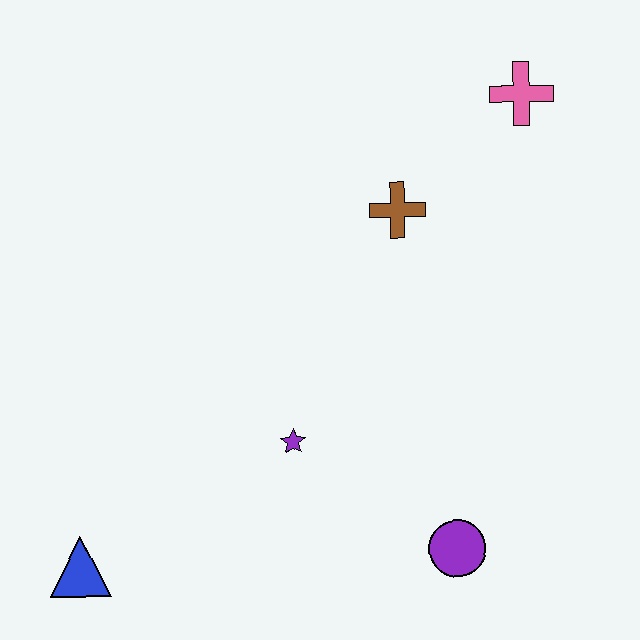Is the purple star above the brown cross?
No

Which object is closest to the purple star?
The purple circle is closest to the purple star.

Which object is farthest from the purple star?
The pink cross is farthest from the purple star.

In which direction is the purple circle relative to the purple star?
The purple circle is to the right of the purple star.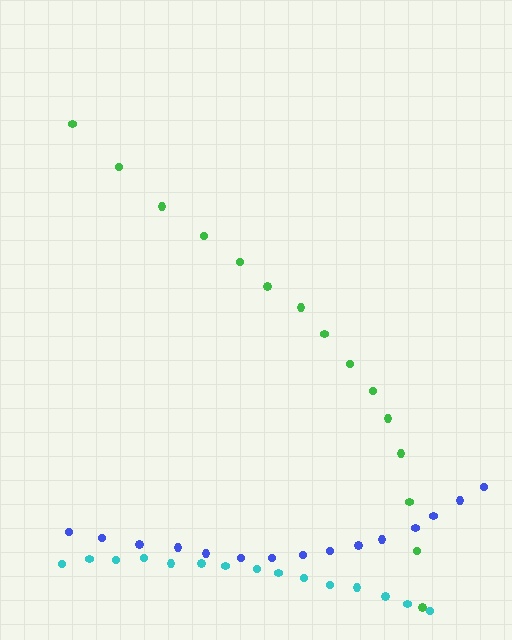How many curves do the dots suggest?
There are 3 distinct paths.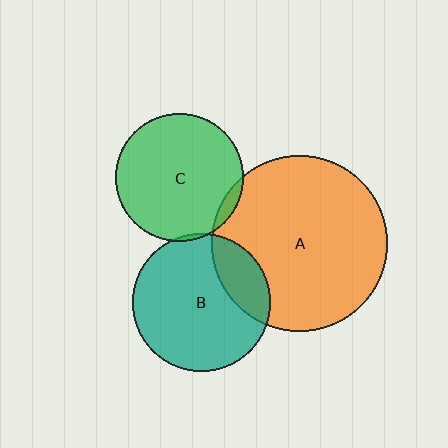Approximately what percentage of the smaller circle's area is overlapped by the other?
Approximately 5%.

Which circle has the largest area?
Circle A (orange).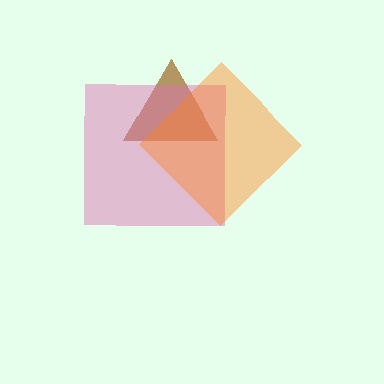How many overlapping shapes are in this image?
There are 3 overlapping shapes in the image.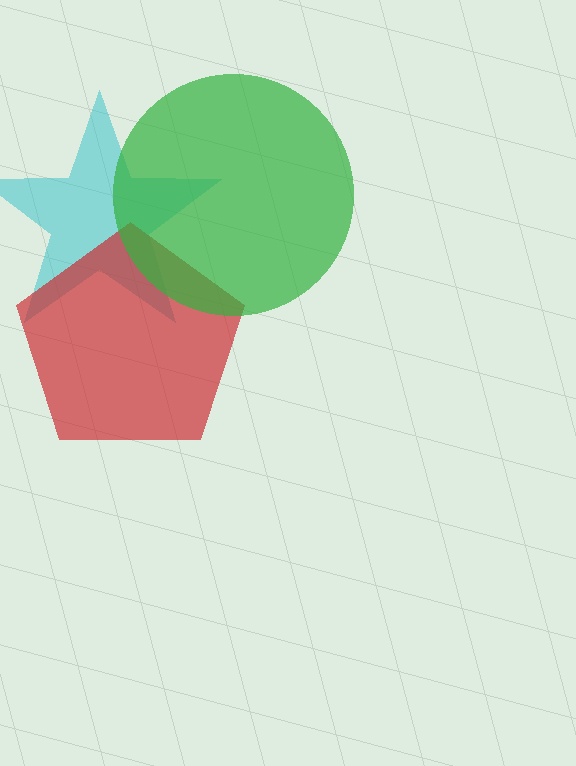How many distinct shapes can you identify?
There are 3 distinct shapes: a cyan star, a red pentagon, a green circle.